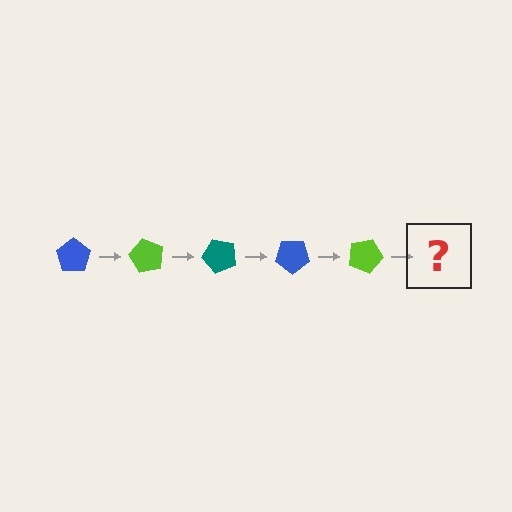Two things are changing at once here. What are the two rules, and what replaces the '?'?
The two rules are that it rotates 60 degrees each step and the color cycles through blue, lime, and teal. The '?' should be a teal pentagon, rotated 300 degrees from the start.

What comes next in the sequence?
The next element should be a teal pentagon, rotated 300 degrees from the start.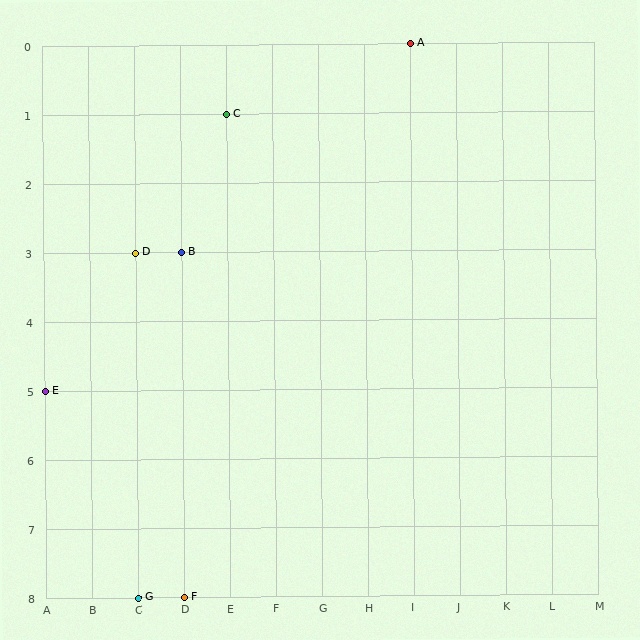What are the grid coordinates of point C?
Point C is at grid coordinates (E, 1).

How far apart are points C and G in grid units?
Points C and G are 2 columns and 7 rows apart (about 7.3 grid units diagonally).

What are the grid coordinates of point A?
Point A is at grid coordinates (I, 0).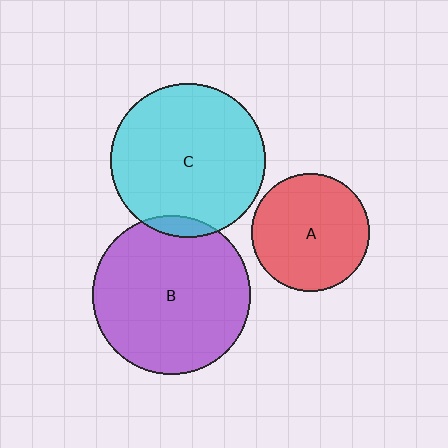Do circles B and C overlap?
Yes.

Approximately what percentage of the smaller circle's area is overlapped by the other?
Approximately 5%.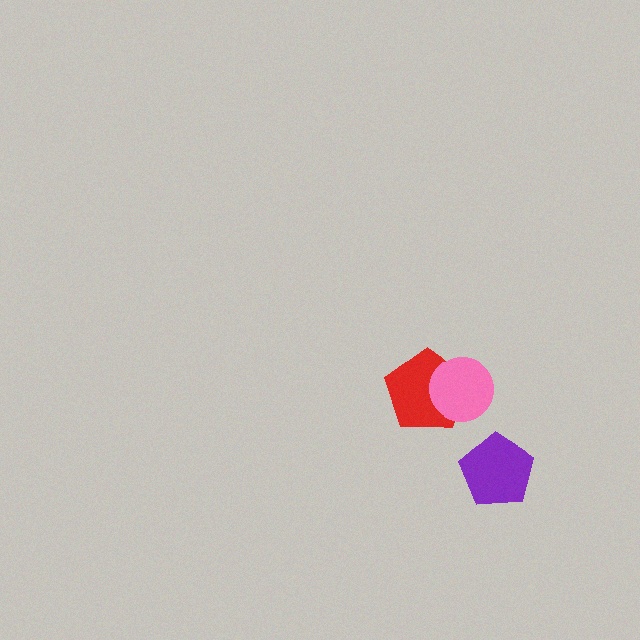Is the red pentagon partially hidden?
Yes, it is partially covered by another shape.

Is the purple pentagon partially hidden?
No, no other shape covers it.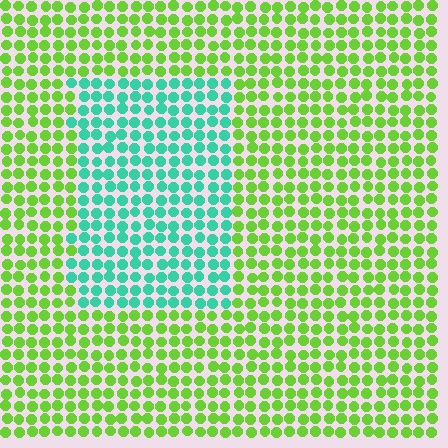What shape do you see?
I see a rectangle.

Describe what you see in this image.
The image is filled with small lime elements in a uniform arrangement. A rectangle-shaped region is visible where the elements are tinted to a slightly different hue, forming a subtle color boundary.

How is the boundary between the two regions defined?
The boundary is defined purely by a slight shift in hue (about 63 degrees). Spacing, size, and orientation are identical on both sides.